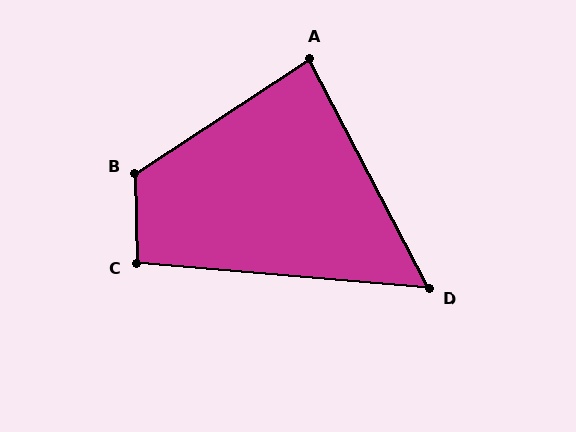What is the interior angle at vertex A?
Approximately 84 degrees (acute).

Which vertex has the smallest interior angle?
D, at approximately 58 degrees.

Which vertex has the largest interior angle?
B, at approximately 122 degrees.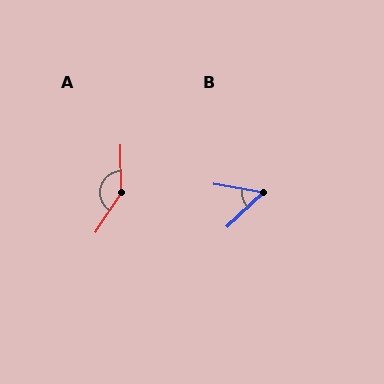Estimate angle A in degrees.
Approximately 146 degrees.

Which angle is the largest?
A, at approximately 146 degrees.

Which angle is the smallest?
B, at approximately 54 degrees.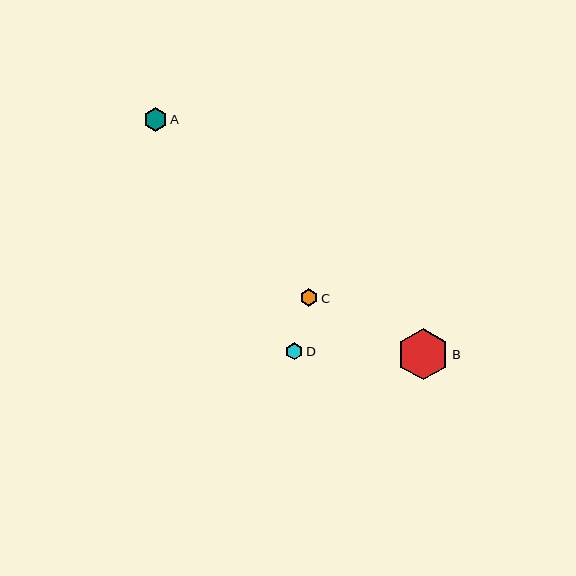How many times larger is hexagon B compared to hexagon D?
Hexagon B is approximately 3.0 times the size of hexagon D.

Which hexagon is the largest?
Hexagon B is the largest with a size of approximately 51 pixels.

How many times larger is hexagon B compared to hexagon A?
Hexagon B is approximately 2.2 times the size of hexagon A.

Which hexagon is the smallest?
Hexagon D is the smallest with a size of approximately 17 pixels.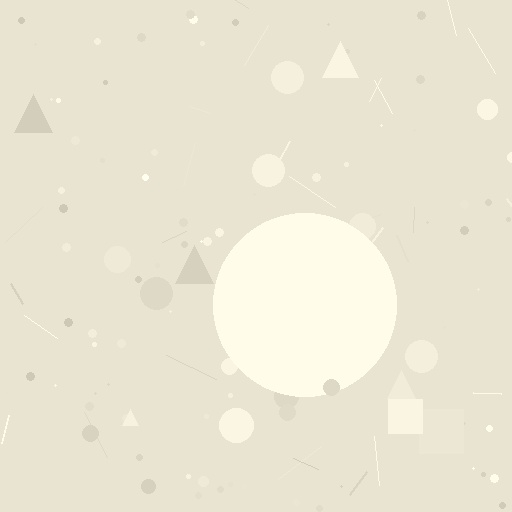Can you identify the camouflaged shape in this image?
The camouflaged shape is a circle.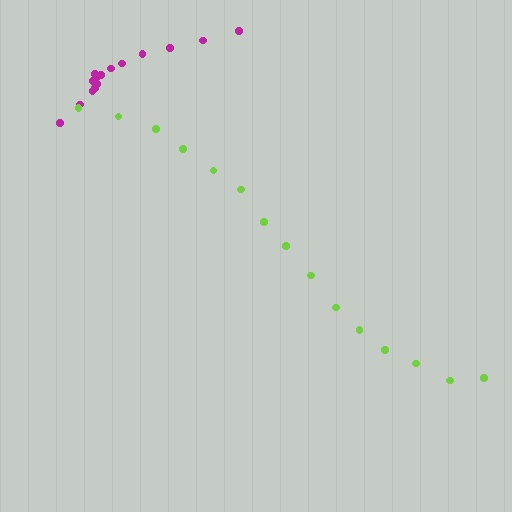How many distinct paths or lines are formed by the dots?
There are 2 distinct paths.